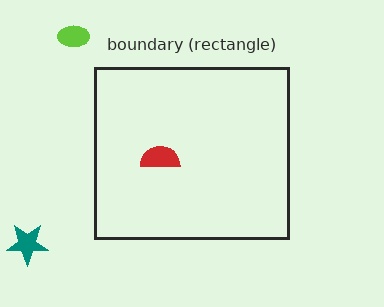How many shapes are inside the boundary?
1 inside, 2 outside.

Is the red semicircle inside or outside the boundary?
Inside.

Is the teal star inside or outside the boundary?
Outside.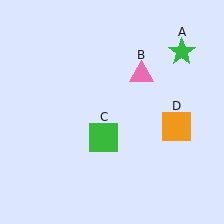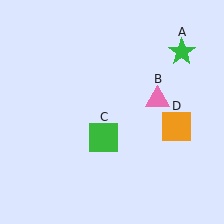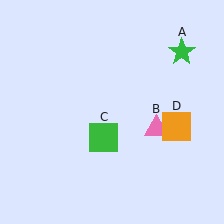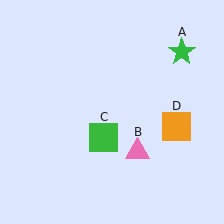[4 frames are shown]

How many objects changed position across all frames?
1 object changed position: pink triangle (object B).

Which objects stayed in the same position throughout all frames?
Green star (object A) and green square (object C) and orange square (object D) remained stationary.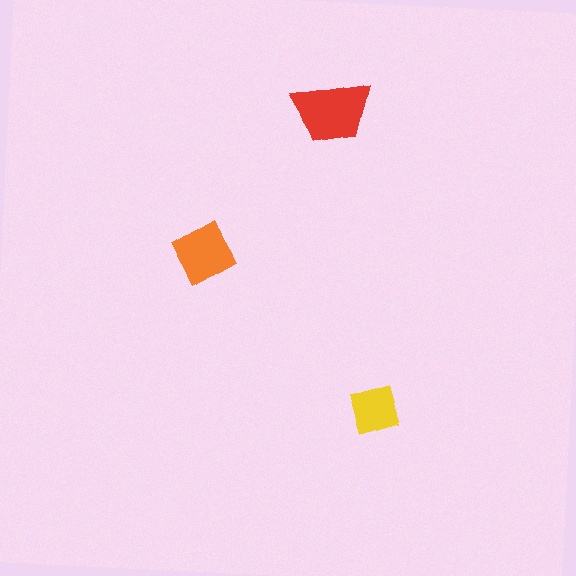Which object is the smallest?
The yellow square.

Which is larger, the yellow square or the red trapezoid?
The red trapezoid.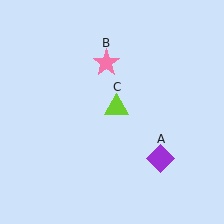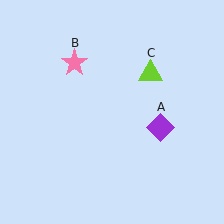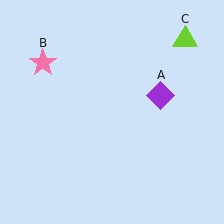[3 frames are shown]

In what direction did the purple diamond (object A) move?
The purple diamond (object A) moved up.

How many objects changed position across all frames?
3 objects changed position: purple diamond (object A), pink star (object B), lime triangle (object C).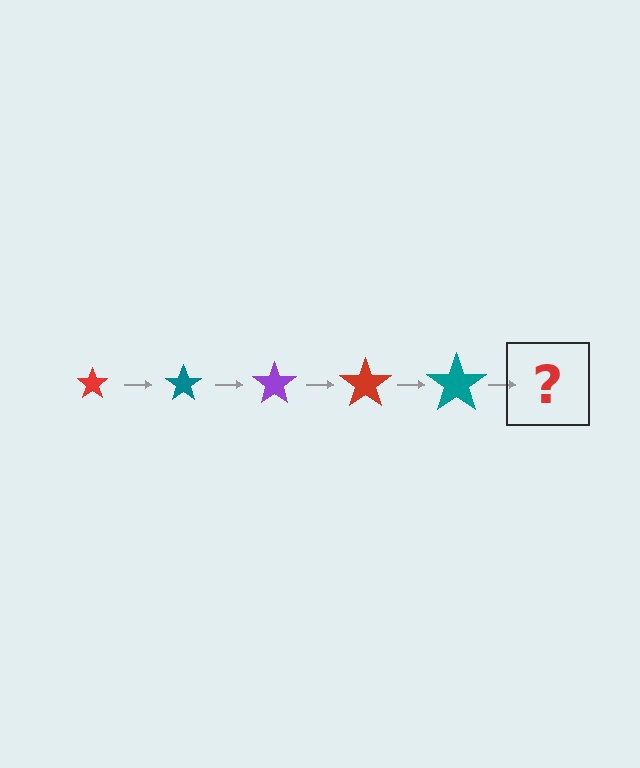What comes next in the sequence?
The next element should be a purple star, larger than the previous one.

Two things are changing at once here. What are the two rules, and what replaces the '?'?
The two rules are that the star grows larger each step and the color cycles through red, teal, and purple. The '?' should be a purple star, larger than the previous one.